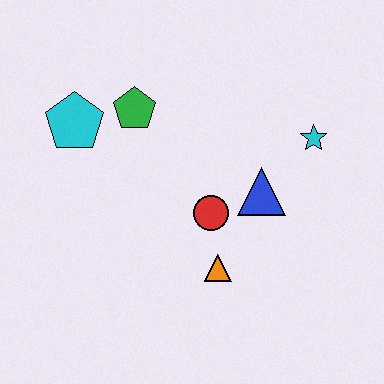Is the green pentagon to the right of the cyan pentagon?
Yes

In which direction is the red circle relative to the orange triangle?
The red circle is above the orange triangle.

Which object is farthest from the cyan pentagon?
The cyan star is farthest from the cyan pentagon.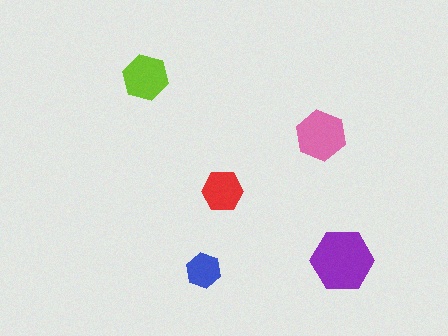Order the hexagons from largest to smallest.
the purple one, the pink one, the lime one, the red one, the blue one.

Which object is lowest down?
The blue hexagon is bottommost.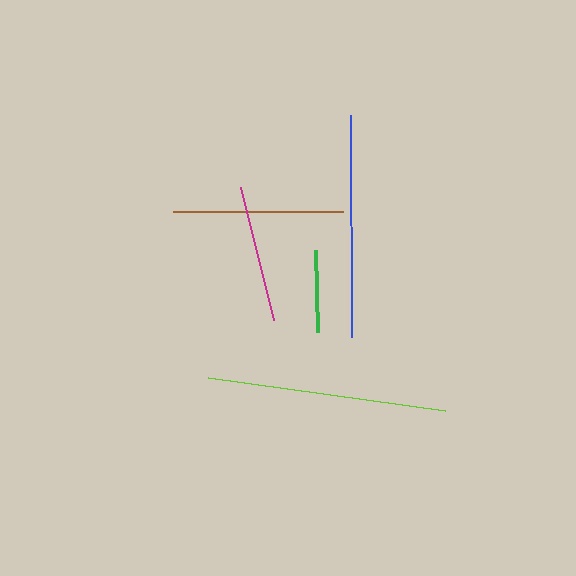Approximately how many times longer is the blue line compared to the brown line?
The blue line is approximately 1.3 times the length of the brown line.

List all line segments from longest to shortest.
From longest to shortest: lime, blue, brown, magenta, green.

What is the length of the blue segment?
The blue segment is approximately 222 pixels long.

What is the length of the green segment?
The green segment is approximately 82 pixels long.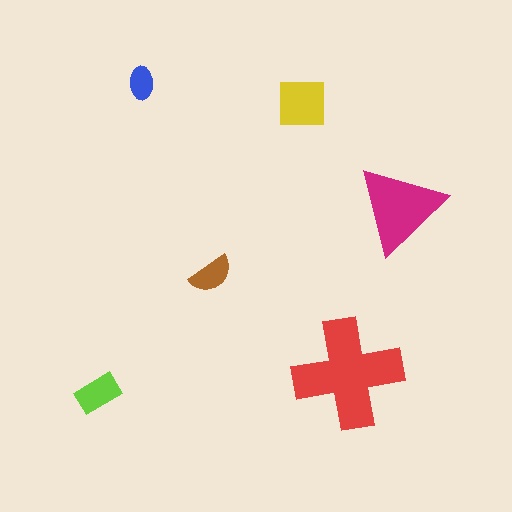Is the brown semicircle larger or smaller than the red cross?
Smaller.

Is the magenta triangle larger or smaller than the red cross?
Smaller.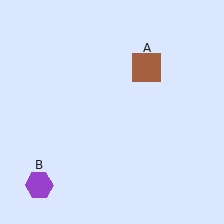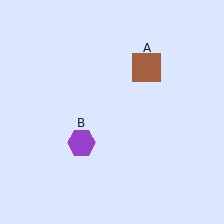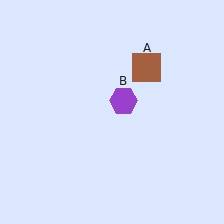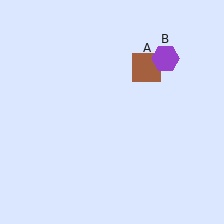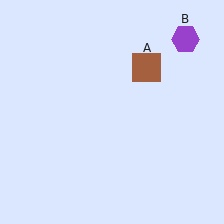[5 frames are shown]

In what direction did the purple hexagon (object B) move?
The purple hexagon (object B) moved up and to the right.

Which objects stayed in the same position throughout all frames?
Brown square (object A) remained stationary.